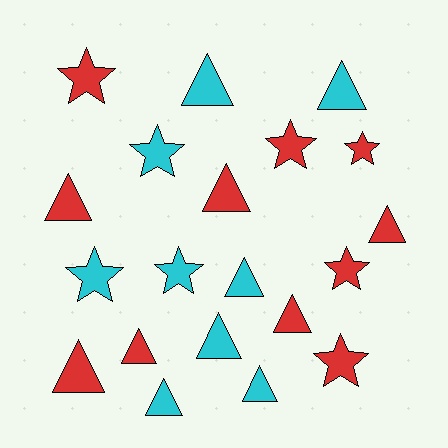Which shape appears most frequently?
Triangle, with 12 objects.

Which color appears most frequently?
Red, with 11 objects.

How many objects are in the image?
There are 20 objects.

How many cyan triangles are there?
There are 6 cyan triangles.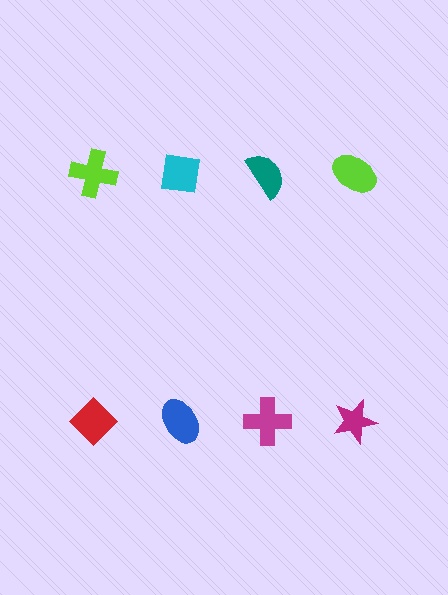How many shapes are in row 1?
4 shapes.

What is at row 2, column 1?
A red diamond.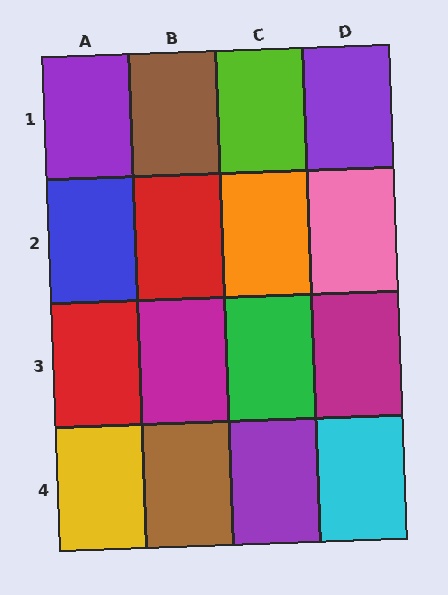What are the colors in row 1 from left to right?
Purple, brown, lime, purple.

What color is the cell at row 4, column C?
Purple.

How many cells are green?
1 cell is green.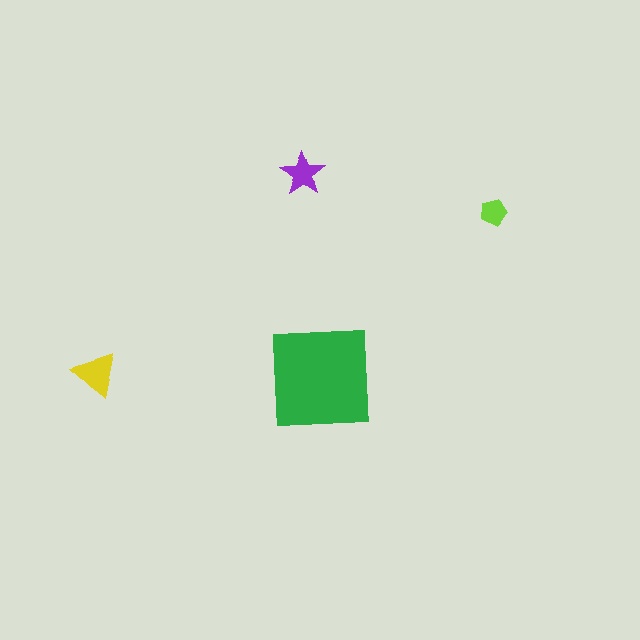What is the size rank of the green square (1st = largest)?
1st.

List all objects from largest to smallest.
The green square, the yellow triangle, the purple star, the lime pentagon.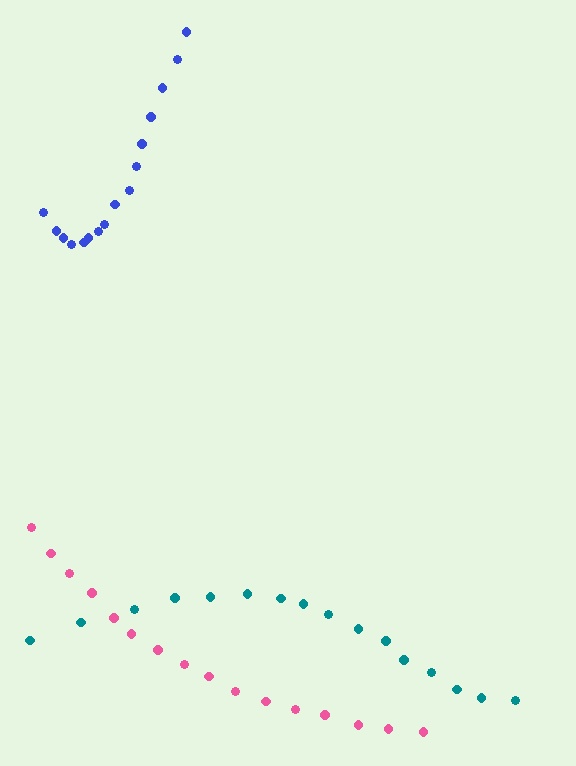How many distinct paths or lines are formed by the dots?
There are 3 distinct paths.